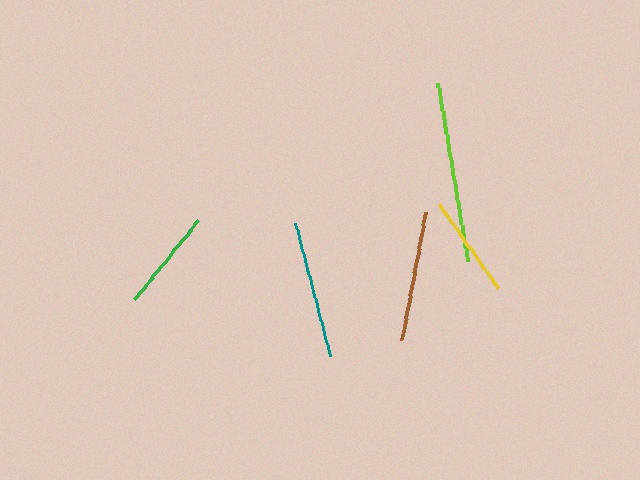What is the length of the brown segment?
The brown segment is approximately 129 pixels long.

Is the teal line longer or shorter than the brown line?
The teal line is longer than the brown line.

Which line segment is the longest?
The lime line is the longest at approximately 180 pixels.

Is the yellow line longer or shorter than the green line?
The yellow line is longer than the green line.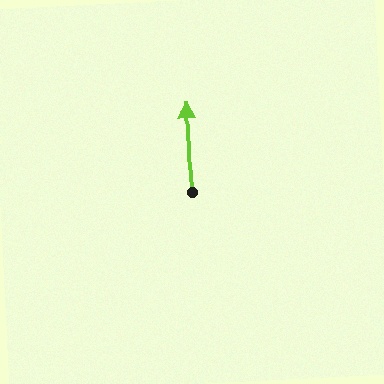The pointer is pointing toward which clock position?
Roughly 12 o'clock.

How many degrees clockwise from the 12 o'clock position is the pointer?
Approximately 359 degrees.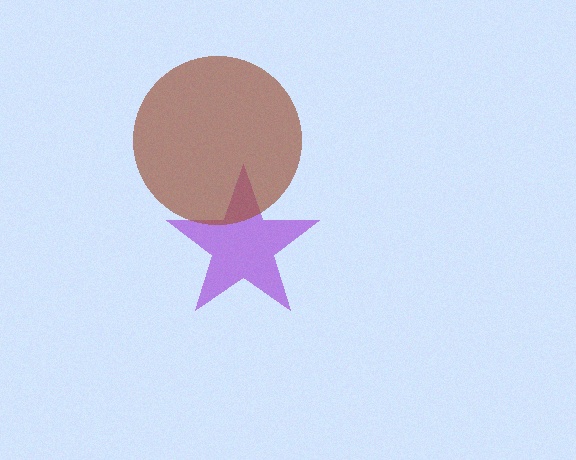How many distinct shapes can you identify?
There are 2 distinct shapes: a purple star, a brown circle.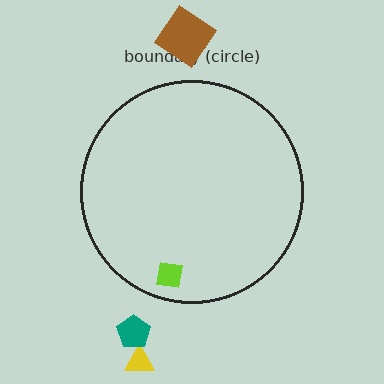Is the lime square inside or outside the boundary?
Inside.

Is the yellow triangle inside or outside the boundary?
Outside.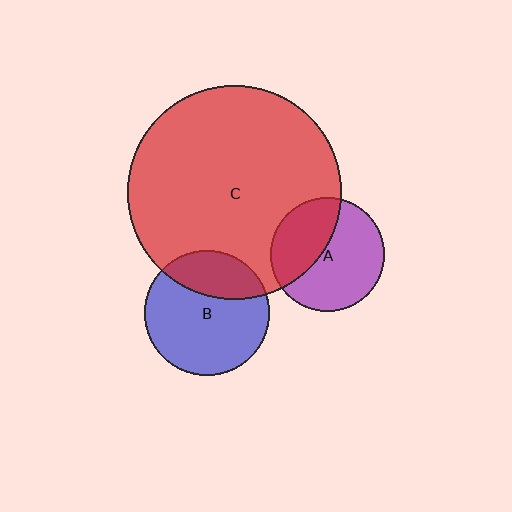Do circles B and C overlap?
Yes.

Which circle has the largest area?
Circle C (red).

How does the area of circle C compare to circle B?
Approximately 2.9 times.